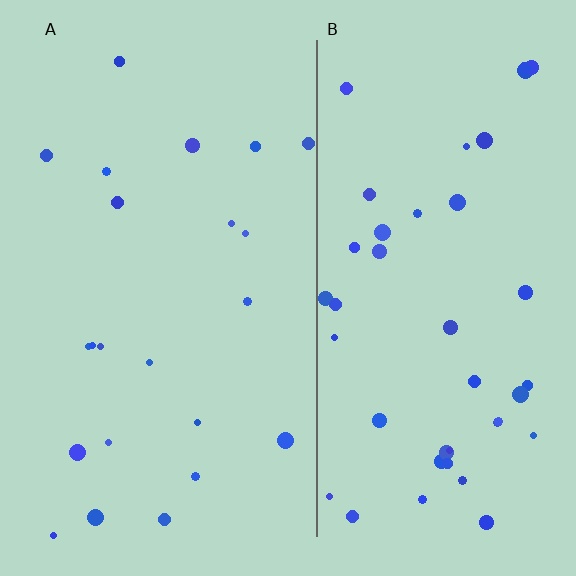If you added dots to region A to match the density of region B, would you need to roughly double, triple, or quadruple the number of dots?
Approximately double.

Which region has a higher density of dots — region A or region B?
B (the right).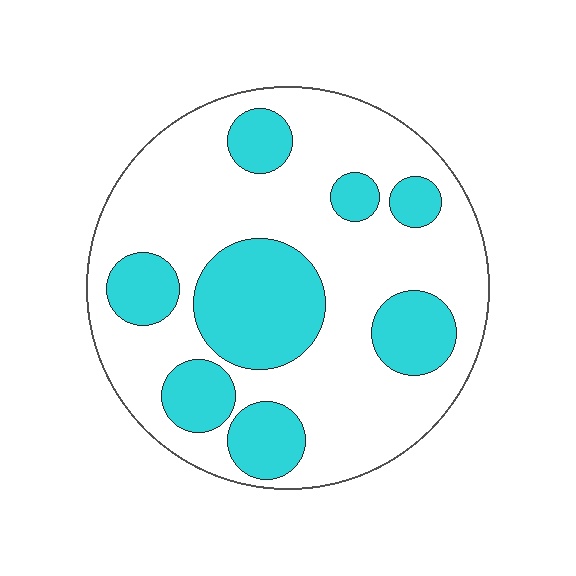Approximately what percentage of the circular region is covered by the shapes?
Approximately 30%.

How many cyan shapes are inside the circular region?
8.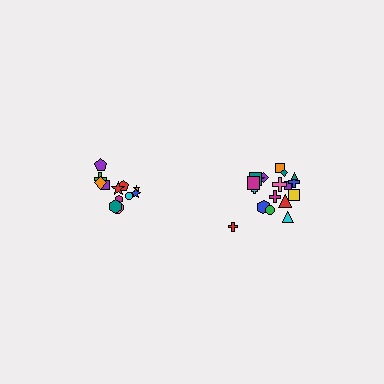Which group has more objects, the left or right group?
The right group.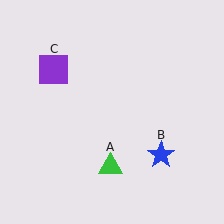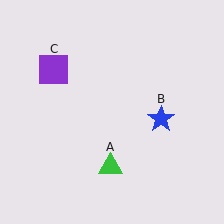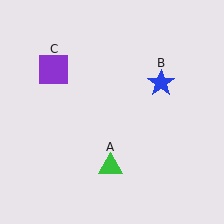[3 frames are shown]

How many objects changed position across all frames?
1 object changed position: blue star (object B).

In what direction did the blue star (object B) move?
The blue star (object B) moved up.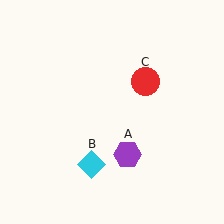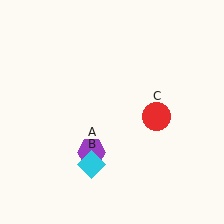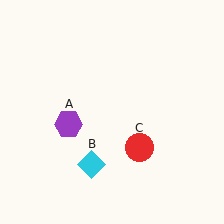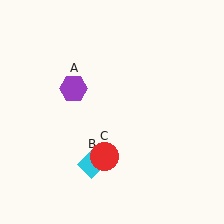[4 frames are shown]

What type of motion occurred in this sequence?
The purple hexagon (object A), red circle (object C) rotated clockwise around the center of the scene.